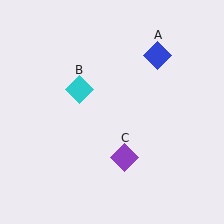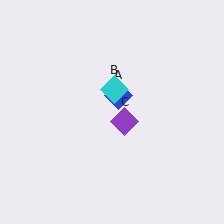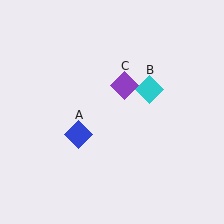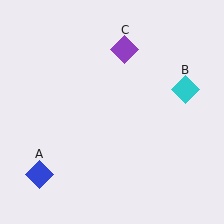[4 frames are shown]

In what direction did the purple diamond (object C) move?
The purple diamond (object C) moved up.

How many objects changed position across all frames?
3 objects changed position: blue diamond (object A), cyan diamond (object B), purple diamond (object C).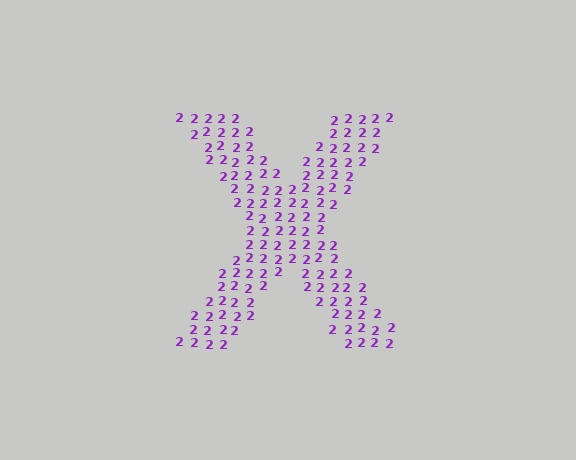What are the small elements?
The small elements are digit 2's.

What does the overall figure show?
The overall figure shows the letter X.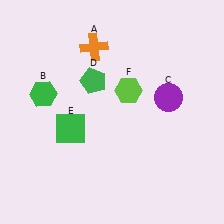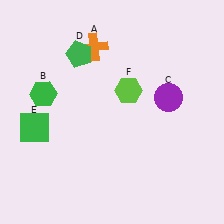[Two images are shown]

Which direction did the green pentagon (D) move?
The green pentagon (D) moved up.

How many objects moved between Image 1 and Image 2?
2 objects moved between the two images.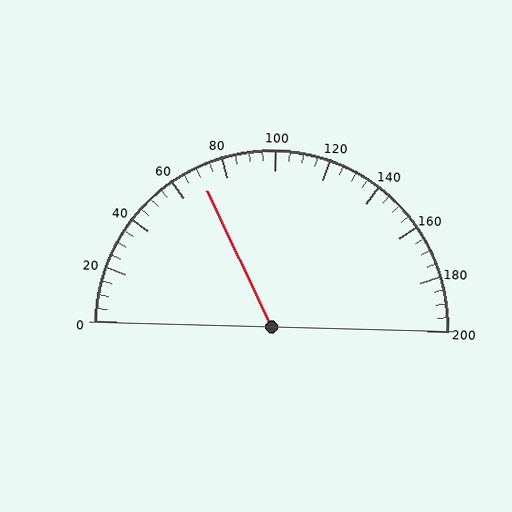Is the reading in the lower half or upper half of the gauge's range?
The reading is in the lower half of the range (0 to 200).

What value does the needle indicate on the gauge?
The needle indicates approximately 70.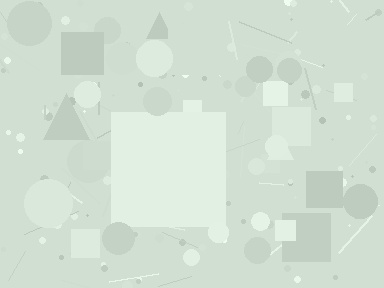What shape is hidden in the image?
A square is hidden in the image.